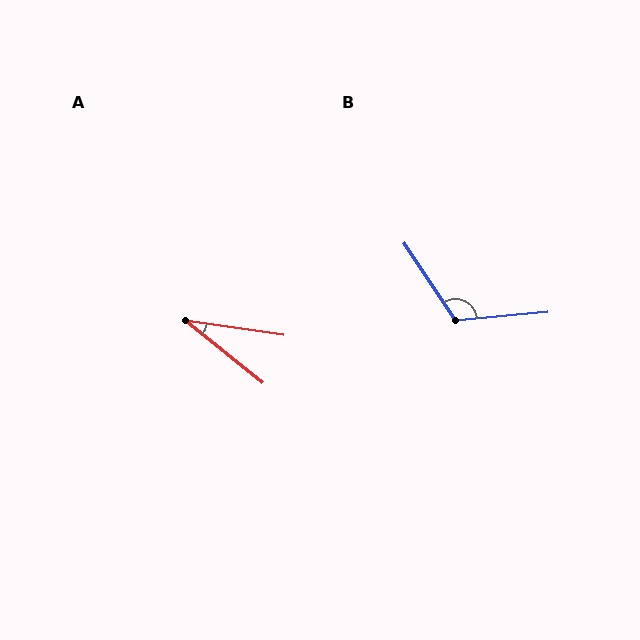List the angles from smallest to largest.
A (30°), B (118°).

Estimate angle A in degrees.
Approximately 30 degrees.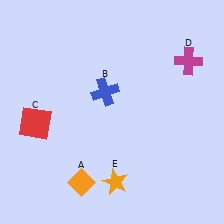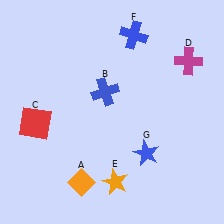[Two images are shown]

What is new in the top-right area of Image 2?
A blue cross (F) was added in the top-right area of Image 2.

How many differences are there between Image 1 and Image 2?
There are 2 differences between the two images.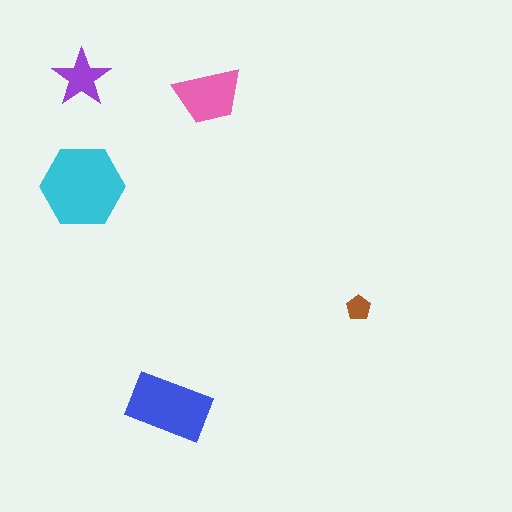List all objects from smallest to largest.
The brown pentagon, the purple star, the pink trapezoid, the blue rectangle, the cyan hexagon.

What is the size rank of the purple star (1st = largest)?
4th.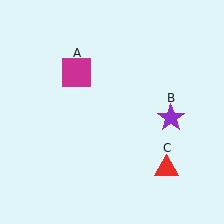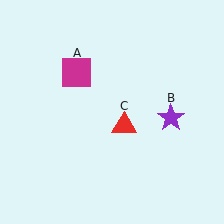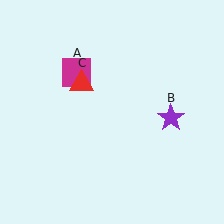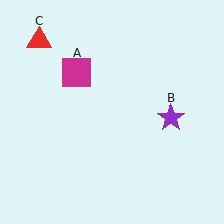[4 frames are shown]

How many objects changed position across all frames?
1 object changed position: red triangle (object C).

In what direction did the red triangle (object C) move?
The red triangle (object C) moved up and to the left.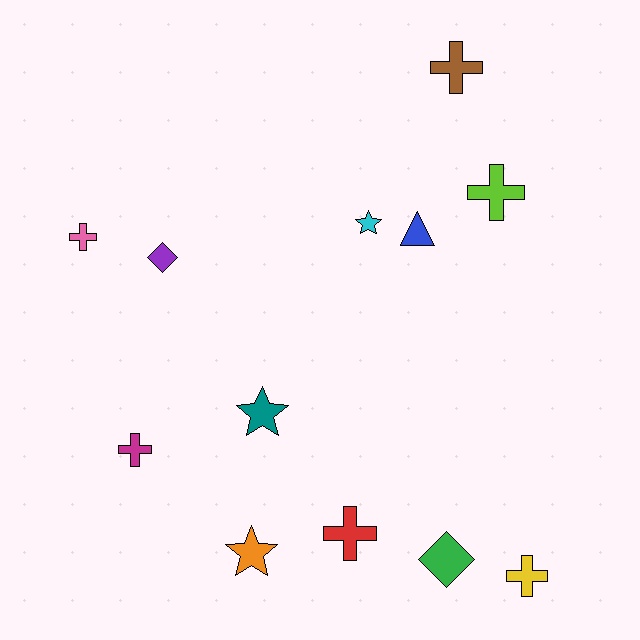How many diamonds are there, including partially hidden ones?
There are 2 diamonds.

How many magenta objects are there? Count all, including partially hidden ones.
There is 1 magenta object.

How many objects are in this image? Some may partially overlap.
There are 12 objects.